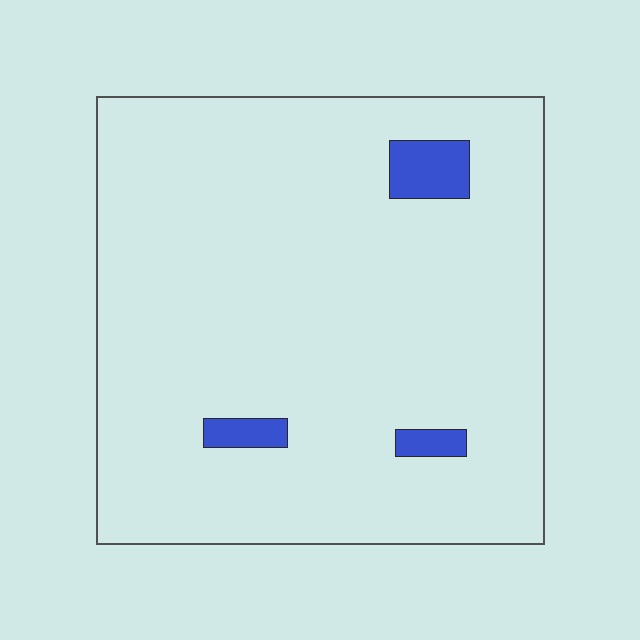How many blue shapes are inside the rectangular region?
3.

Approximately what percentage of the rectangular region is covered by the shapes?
Approximately 5%.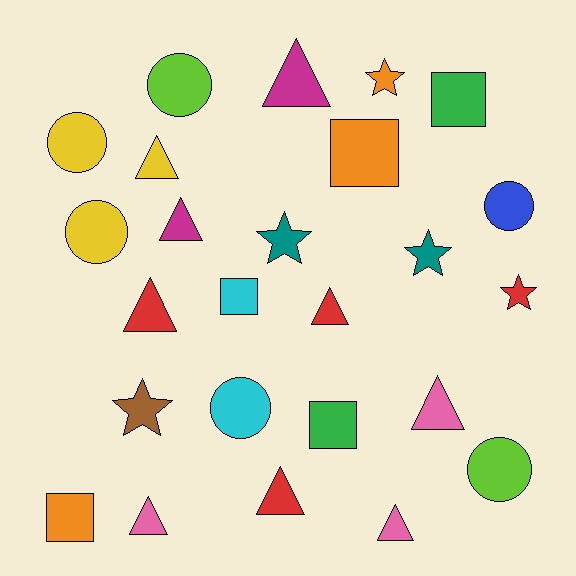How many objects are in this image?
There are 25 objects.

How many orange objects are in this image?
There are 3 orange objects.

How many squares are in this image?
There are 5 squares.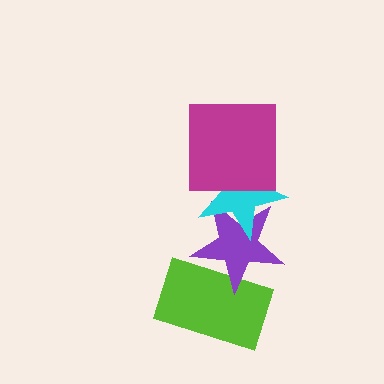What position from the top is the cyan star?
The cyan star is 2nd from the top.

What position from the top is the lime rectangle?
The lime rectangle is 4th from the top.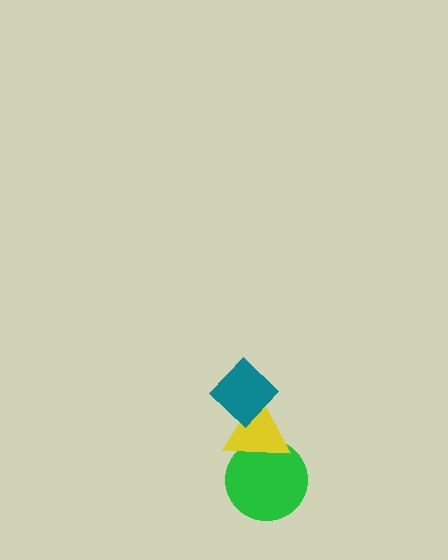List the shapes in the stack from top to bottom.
From top to bottom: the teal diamond, the yellow triangle, the green circle.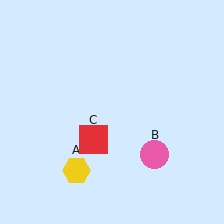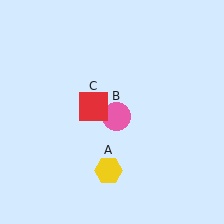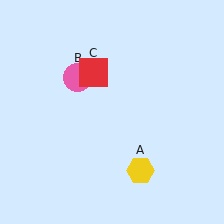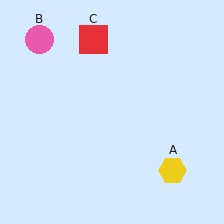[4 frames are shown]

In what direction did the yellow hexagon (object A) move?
The yellow hexagon (object A) moved right.